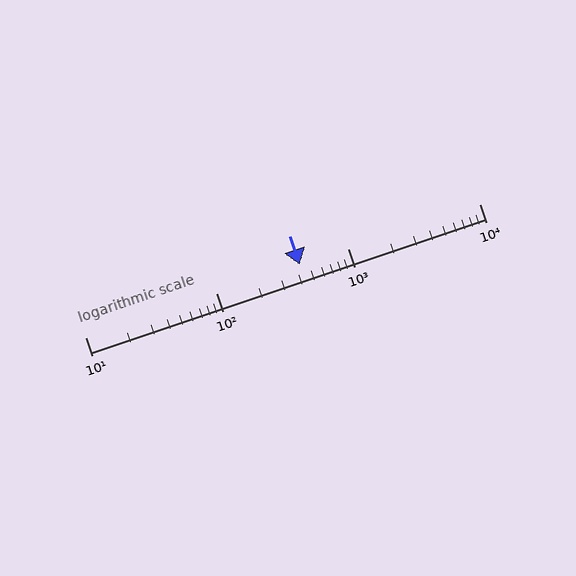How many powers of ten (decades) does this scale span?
The scale spans 3 decades, from 10 to 10000.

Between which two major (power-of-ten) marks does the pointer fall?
The pointer is between 100 and 1000.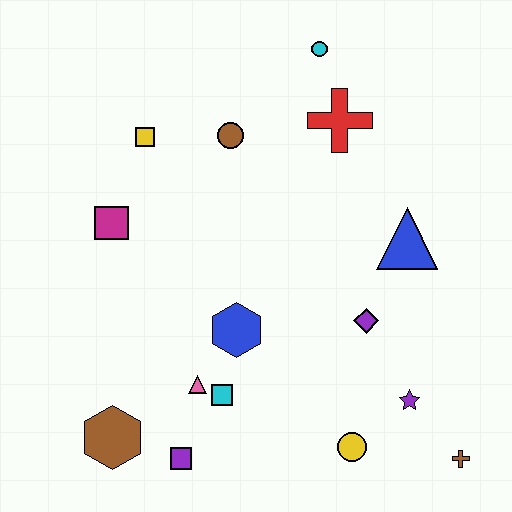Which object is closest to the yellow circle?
The purple star is closest to the yellow circle.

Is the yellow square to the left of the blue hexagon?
Yes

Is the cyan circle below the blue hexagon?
No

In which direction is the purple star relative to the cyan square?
The purple star is to the right of the cyan square.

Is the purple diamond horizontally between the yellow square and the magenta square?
No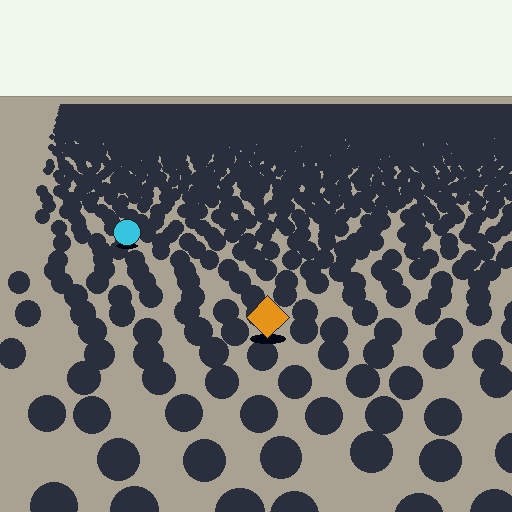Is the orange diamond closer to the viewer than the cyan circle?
Yes. The orange diamond is closer — you can tell from the texture gradient: the ground texture is coarser near it.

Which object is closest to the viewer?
The orange diamond is closest. The texture marks near it are larger and more spread out.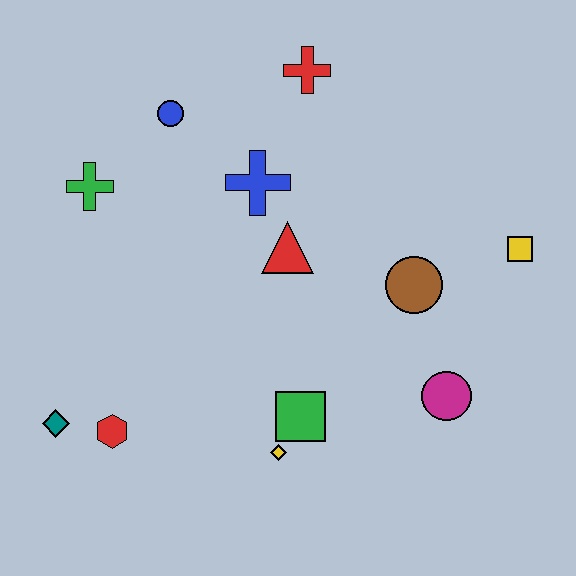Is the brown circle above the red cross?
No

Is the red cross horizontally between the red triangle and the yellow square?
Yes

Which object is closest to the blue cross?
The red triangle is closest to the blue cross.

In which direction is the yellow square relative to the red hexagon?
The yellow square is to the right of the red hexagon.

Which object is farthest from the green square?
The red cross is farthest from the green square.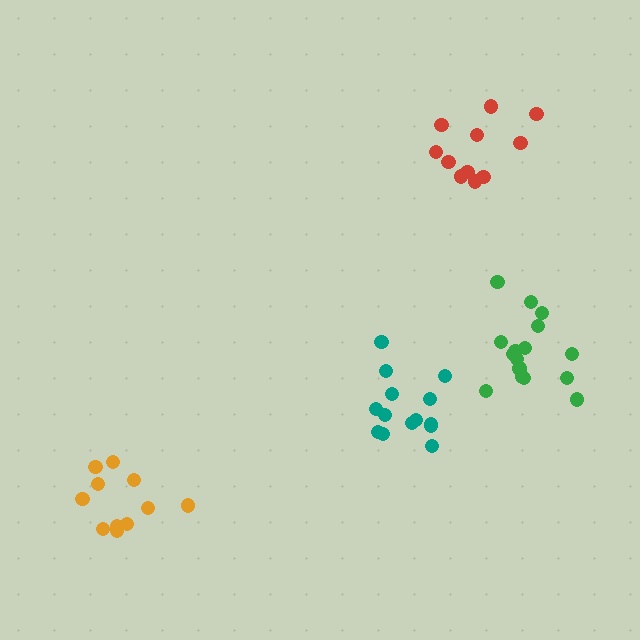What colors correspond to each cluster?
The clusters are colored: red, orange, green, teal.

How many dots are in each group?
Group 1: 11 dots, Group 2: 11 dots, Group 3: 16 dots, Group 4: 14 dots (52 total).